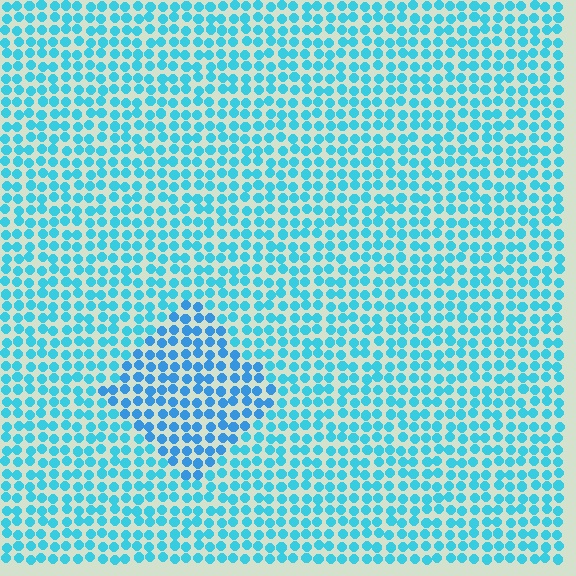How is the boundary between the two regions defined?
The boundary is defined purely by a slight shift in hue (about 20 degrees). Spacing, size, and orientation are identical on both sides.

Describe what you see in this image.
The image is filled with small cyan elements in a uniform arrangement. A diamond-shaped region is visible where the elements are tinted to a slightly different hue, forming a subtle color boundary.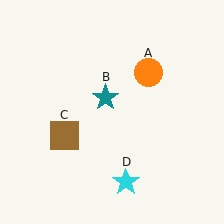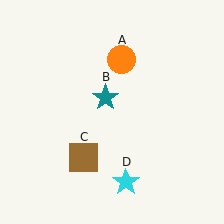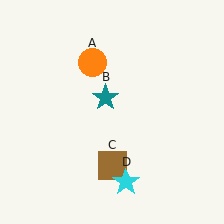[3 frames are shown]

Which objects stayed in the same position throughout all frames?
Teal star (object B) and cyan star (object D) remained stationary.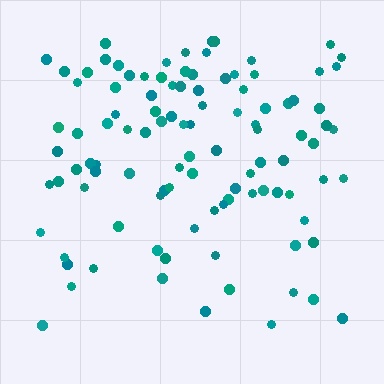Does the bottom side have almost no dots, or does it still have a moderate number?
Still a moderate number, just noticeably fewer than the top.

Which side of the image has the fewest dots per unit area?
The bottom.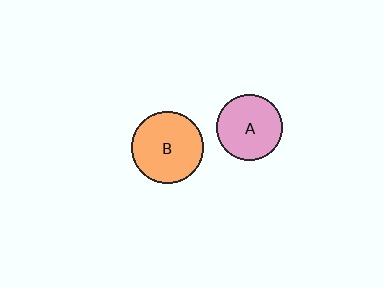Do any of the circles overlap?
No, none of the circles overlap.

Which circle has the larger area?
Circle B (orange).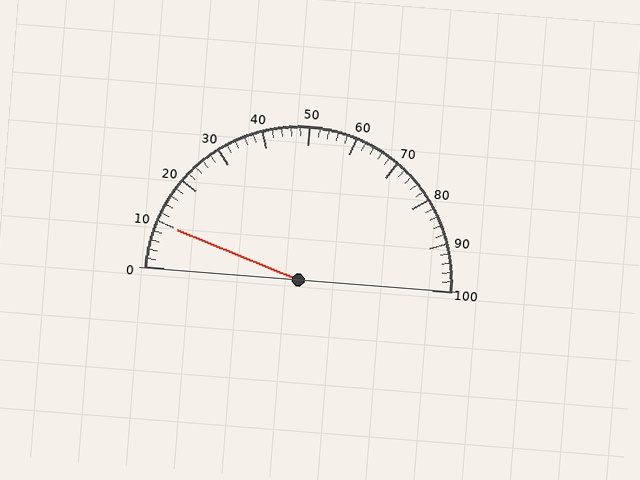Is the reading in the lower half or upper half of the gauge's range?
The reading is in the lower half of the range (0 to 100).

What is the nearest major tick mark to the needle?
The nearest major tick mark is 10.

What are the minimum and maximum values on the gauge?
The gauge ranges from 0 to 100.